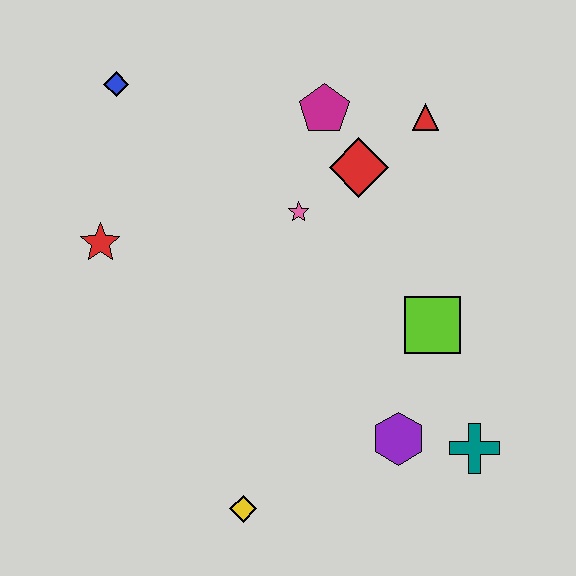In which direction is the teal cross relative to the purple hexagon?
The teal cross is to the right of the purple hexagon.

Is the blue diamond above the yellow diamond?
Yes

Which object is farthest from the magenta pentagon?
The yellow diamond is farthest from the magenta pentagon.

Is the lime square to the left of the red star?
No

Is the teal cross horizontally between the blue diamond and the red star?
No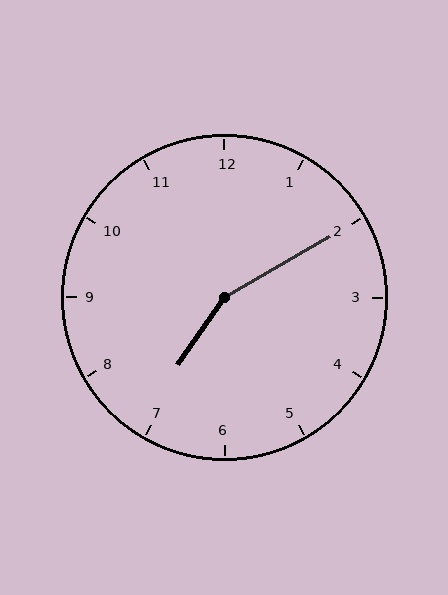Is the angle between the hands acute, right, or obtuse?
It is obtuse.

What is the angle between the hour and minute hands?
Approximately 155 degrees.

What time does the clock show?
7:10.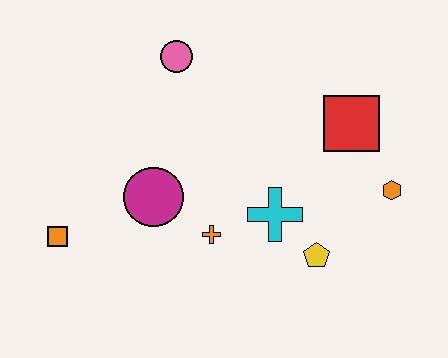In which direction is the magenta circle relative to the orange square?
The magenta circle is to the right of the orange square.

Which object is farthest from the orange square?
The orange hexagon is farthest from the orange square.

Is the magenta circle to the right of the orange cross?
No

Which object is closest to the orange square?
The magenta circle is closest to the orange square.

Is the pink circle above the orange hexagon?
Yes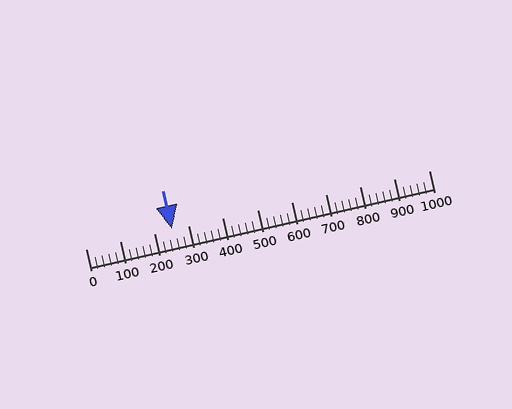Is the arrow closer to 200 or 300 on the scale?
The arrow is closer to 300.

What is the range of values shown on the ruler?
The ruler shows values from 0 to 1000.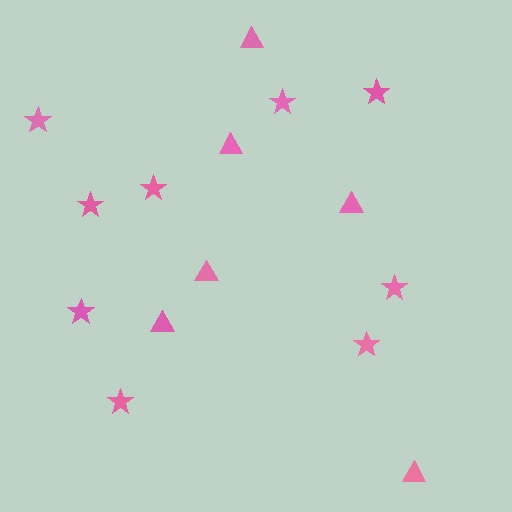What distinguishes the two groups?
There are 2 groups: one group of stars (9) and one group of triangles (6).